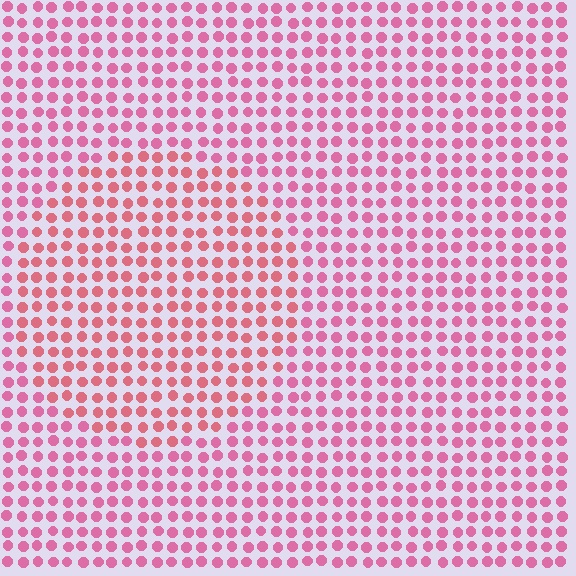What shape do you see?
I see a circle.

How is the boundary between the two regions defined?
The boundary is defined purely by a slight shift in hue (about 21 degrees). Spacing, size, and orientation are identical on both sides.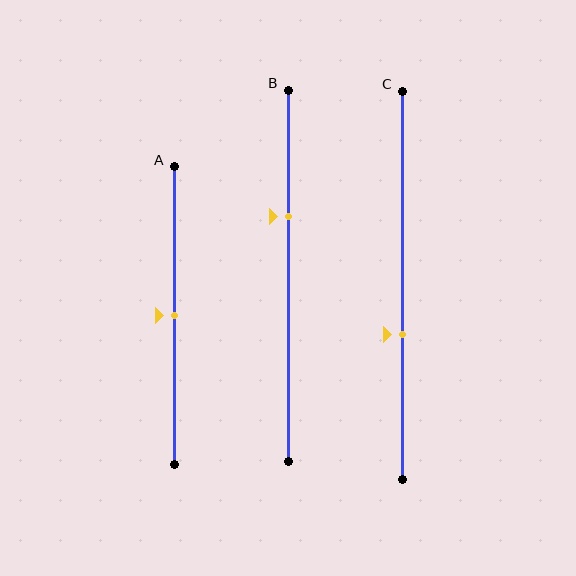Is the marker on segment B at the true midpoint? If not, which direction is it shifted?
No, the marker on segment B is shifted upward by about 16% of the segment length.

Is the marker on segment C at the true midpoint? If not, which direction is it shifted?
No, the marker on segment C is shifted downward by about 13% of the segment length.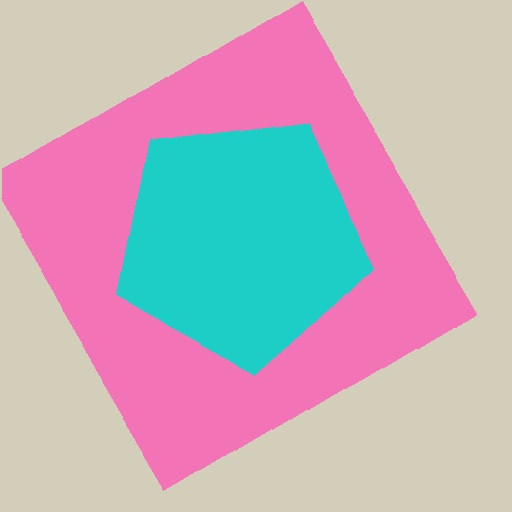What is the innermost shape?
The cyan pentagon.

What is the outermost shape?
The pink diamond.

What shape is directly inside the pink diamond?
The cyan pentagon.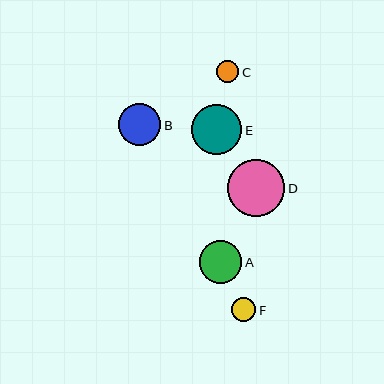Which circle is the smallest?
Circle C is the smallest with a size of approximately 22 pixels.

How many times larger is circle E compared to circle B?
Circle E is approximately 1.2 times the size of circle B.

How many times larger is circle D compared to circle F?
Circle D is approximately 2.4 times the size of circle F.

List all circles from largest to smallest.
From largest to smallest: D, E, B, A, F, C.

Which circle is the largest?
Circle D is the largest with a size of approximately 57 pixels.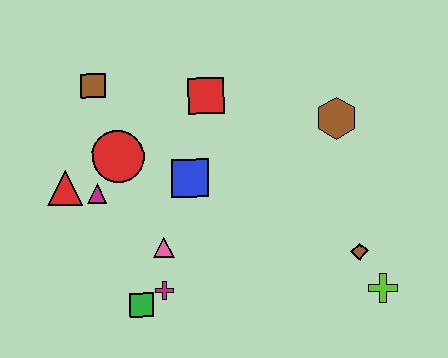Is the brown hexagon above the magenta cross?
Yes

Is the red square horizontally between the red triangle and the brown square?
No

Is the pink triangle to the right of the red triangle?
Yes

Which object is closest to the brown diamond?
The lime cross is closest to the brown diamond.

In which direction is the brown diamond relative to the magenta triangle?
The brown diamond is to the right of the magenta triangle.